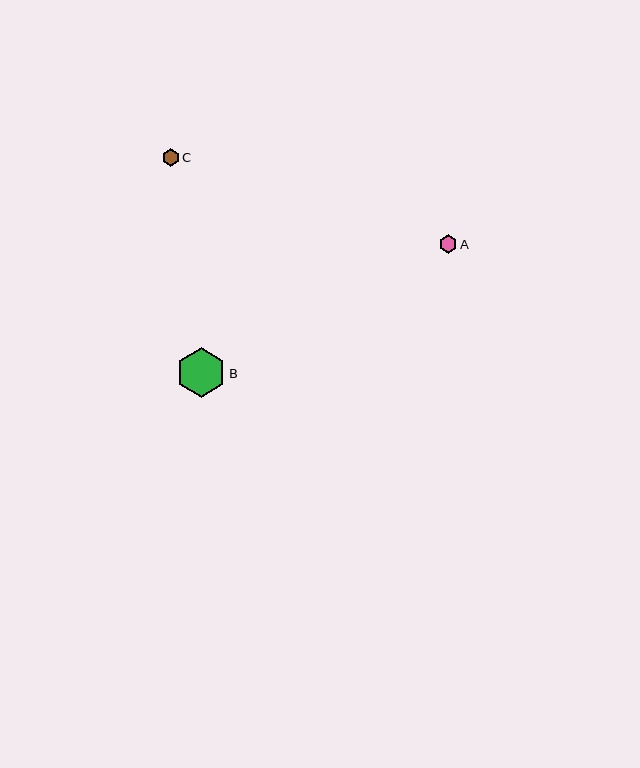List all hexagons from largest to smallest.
From largest to smallest: B, A, C.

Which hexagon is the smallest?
Hexagon C is the smallest with a size of approximately 17 pixels.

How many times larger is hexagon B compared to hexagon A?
Hexagon B is approximately 2.7 times the size of hexagon A.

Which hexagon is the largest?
Hexagon B is the largest with a size of approximately 50 pixels.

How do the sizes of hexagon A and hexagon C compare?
Hexagon A and hexagon C are approximately the same size.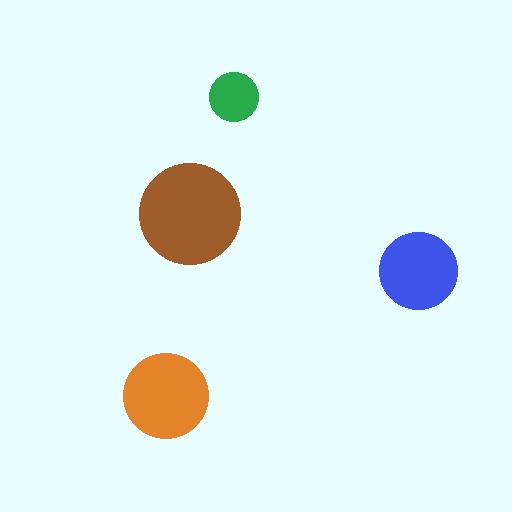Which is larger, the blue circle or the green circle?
The blue one.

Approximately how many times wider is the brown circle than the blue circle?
About 1.5 times wider.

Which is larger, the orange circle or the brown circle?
The brown one.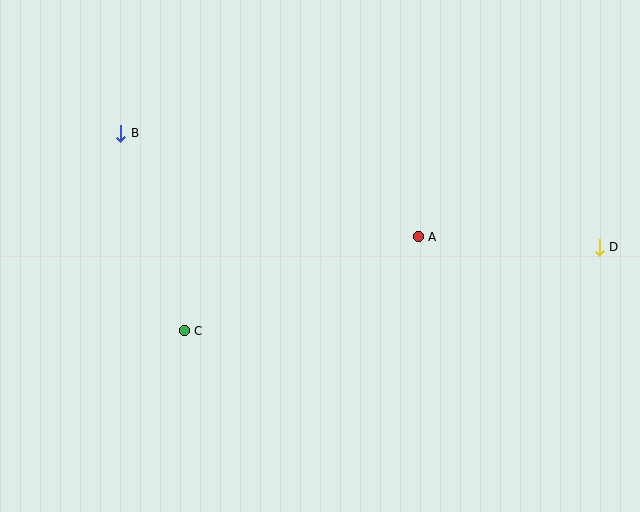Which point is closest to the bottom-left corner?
Point C is closest to the bottom-left corner.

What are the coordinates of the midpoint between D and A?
The midpoint between D and A is at (509, 242).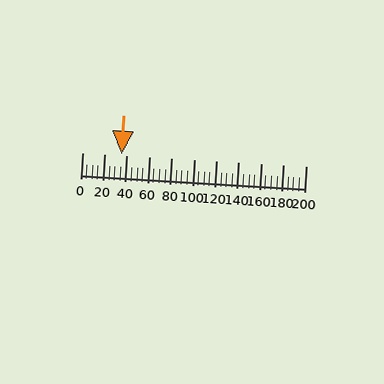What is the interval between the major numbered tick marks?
The major tick marks are spaced 20 units apart.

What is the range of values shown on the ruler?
The ruler shows values from 0 to 200.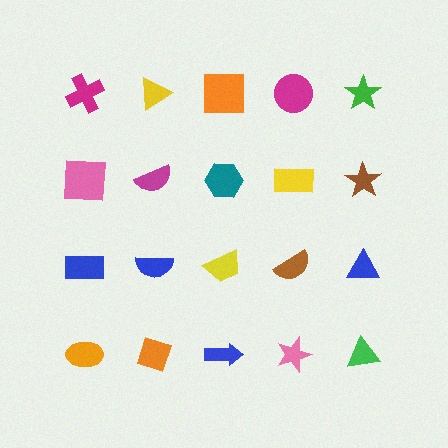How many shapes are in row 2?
5 shapes.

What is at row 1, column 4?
A magenta circle.